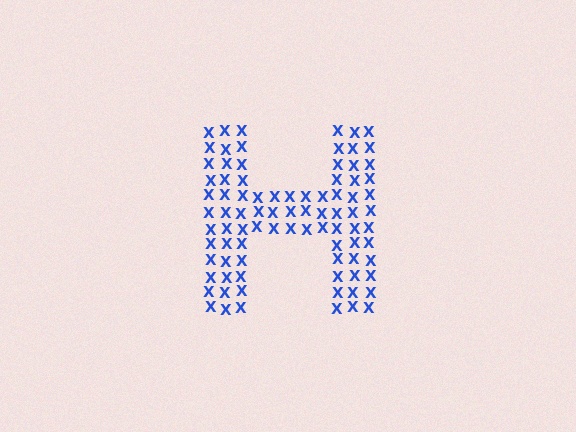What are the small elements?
The small elements are letter X's.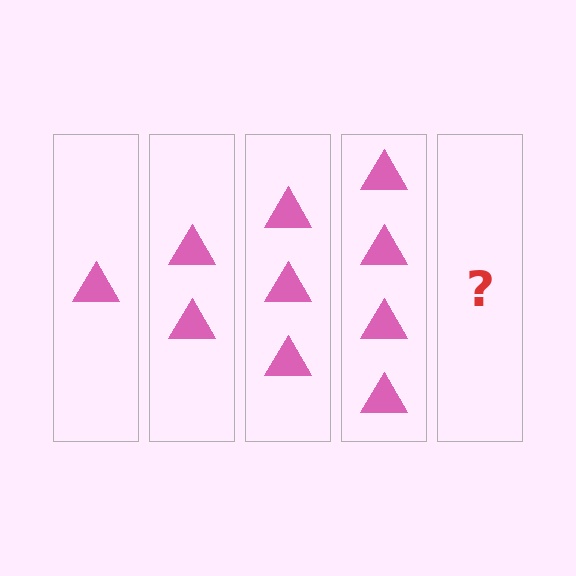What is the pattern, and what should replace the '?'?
The pattern is that each step adds one more triangle. The '?' should be 5 triangles.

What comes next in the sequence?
The next element should be 5 triangles.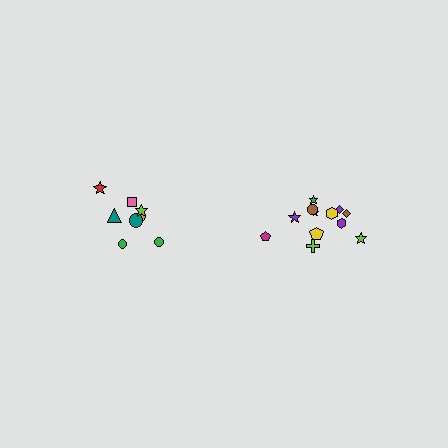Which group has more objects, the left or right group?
The right group.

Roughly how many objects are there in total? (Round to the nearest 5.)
Roughly 20 objects in total.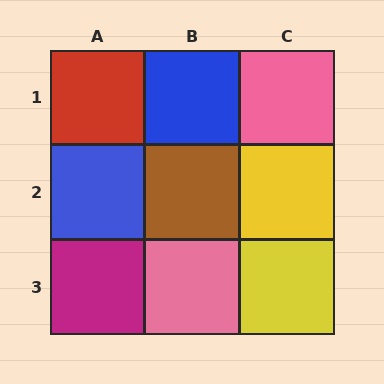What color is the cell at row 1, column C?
Pink.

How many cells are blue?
2 cells are blue.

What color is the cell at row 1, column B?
Blue.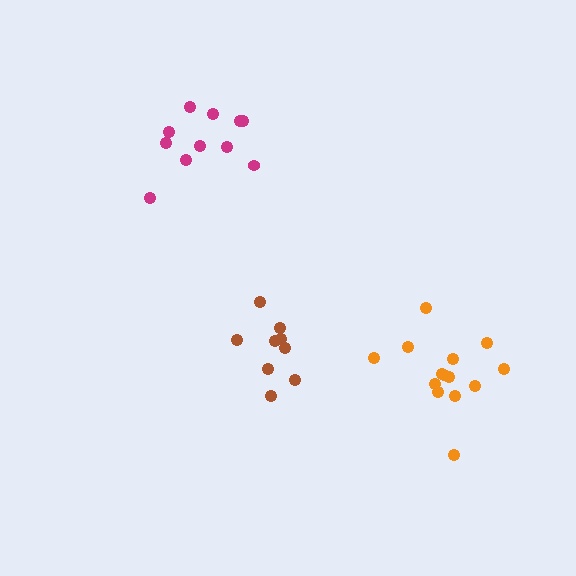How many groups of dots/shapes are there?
There are 3 groups.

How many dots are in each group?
Group 1: 9 dots, Group 2: 11 dots, Group 3: 14 dots (34 total).